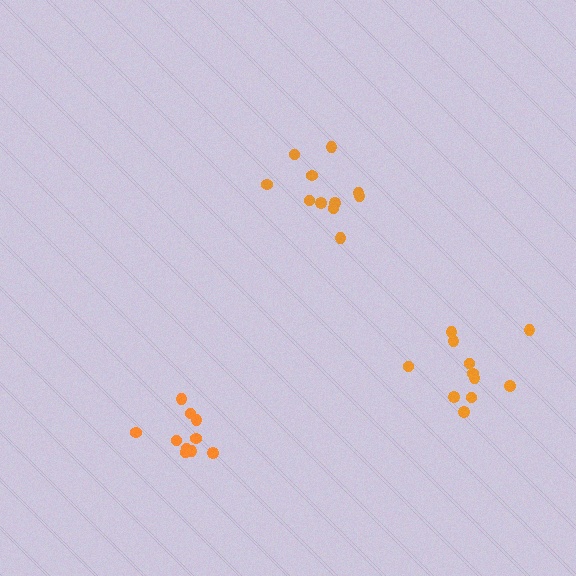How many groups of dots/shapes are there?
There are 3 groups.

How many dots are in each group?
Group 1: 10 dots, Group 2: 11 dots, Group 3: 11 dots (32 total).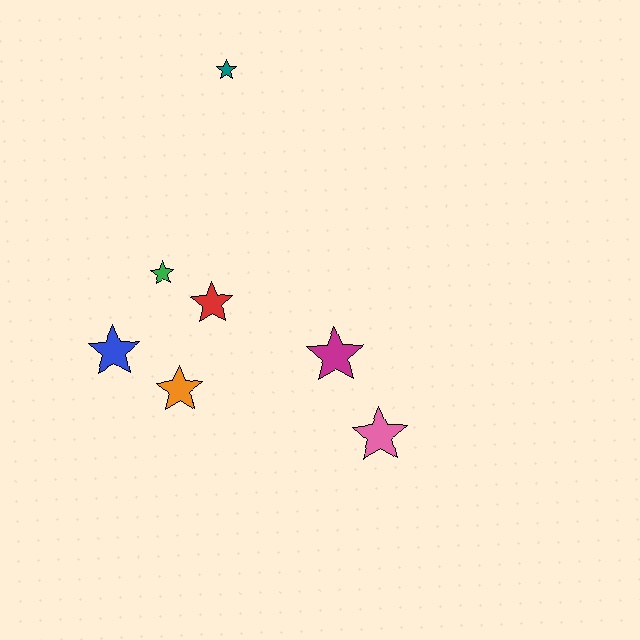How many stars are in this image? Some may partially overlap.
There are 7 stars.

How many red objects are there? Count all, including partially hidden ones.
There is 1 red object.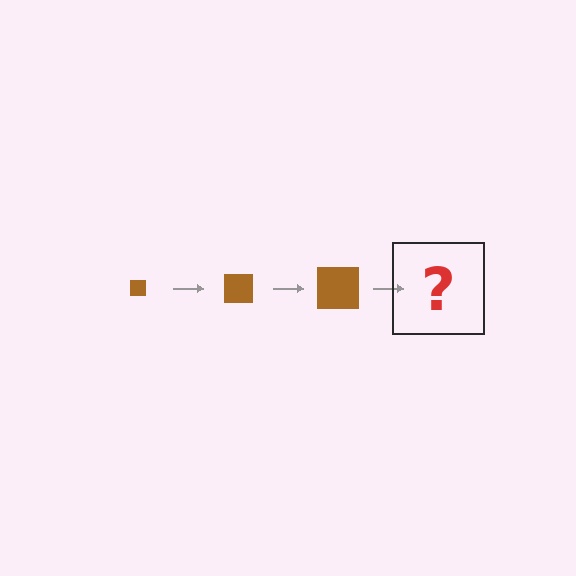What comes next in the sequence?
The next element should be a brown square, larger than the previous one.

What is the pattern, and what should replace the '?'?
The pattern is that the square gets progressively larger each step. The '?' should be a brown square, larger than the previous one.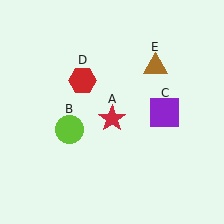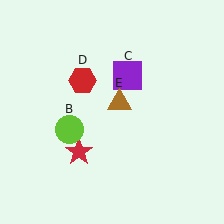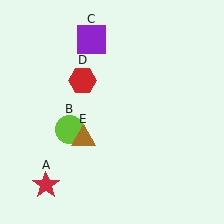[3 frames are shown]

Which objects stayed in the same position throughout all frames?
Lime circle (object B) and red hexagon (object D) remained stationary.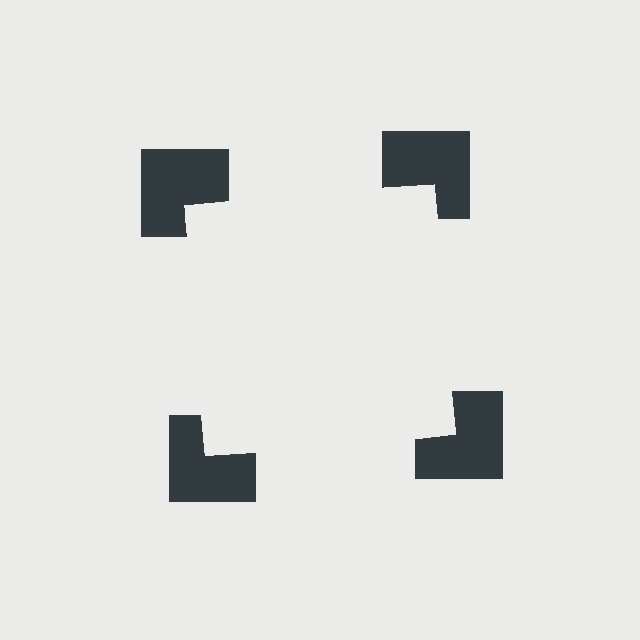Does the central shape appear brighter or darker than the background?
It typically appears slightly brighter than the background, even though no actual brightness change is drawn.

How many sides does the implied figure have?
4 sides.